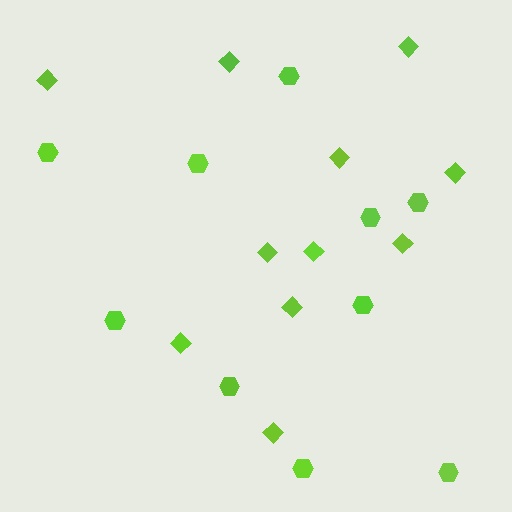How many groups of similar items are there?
There are 2 groups: one group of diamonds (11) and one group of hexagons (10).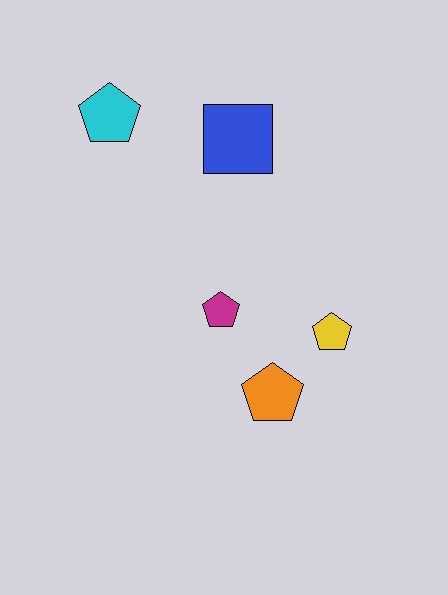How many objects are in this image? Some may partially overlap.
There are 5 objects.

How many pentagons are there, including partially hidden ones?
There are 4 pentagons.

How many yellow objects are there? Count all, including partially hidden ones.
There is 1 yellow object.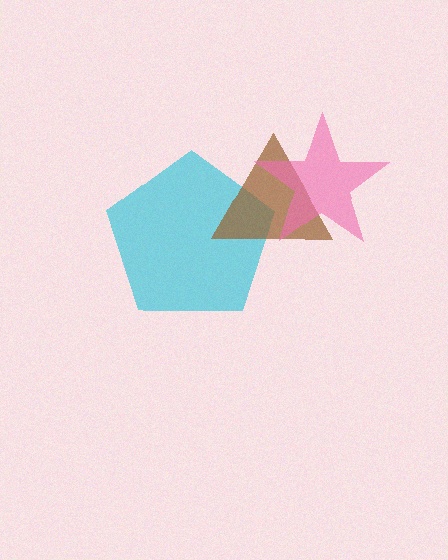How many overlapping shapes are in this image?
There are 3 overlapping shapes in the image.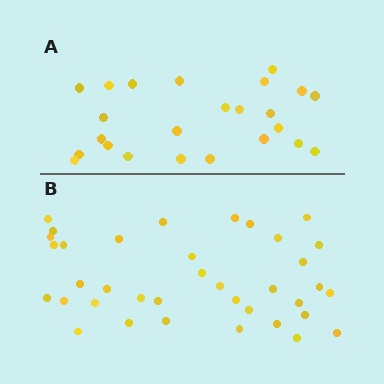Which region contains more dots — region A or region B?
Region B (the bottom region) has more dots.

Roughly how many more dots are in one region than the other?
Region B has approximately 15 more dots than region A.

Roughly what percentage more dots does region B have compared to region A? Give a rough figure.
About 55% more.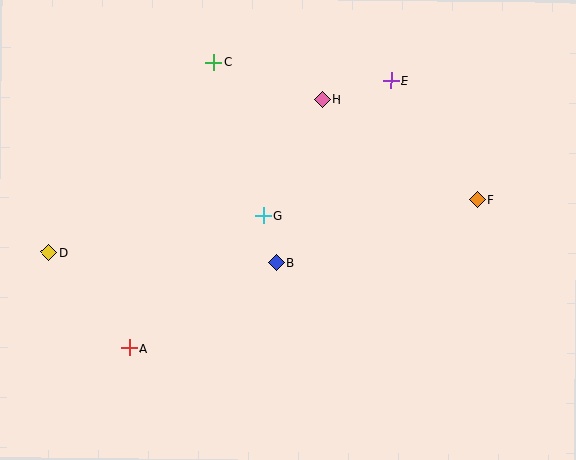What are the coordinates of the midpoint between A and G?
The midpoint between A and G is at (196, 282).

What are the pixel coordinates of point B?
Point B is at (276, 263).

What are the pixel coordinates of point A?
Point A is at (129, 348).